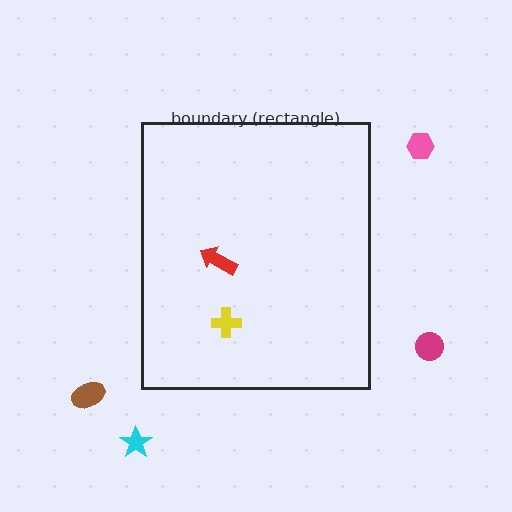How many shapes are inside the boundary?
2 inside, 4 outside.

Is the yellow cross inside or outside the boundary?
Inside.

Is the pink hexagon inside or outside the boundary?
Outside.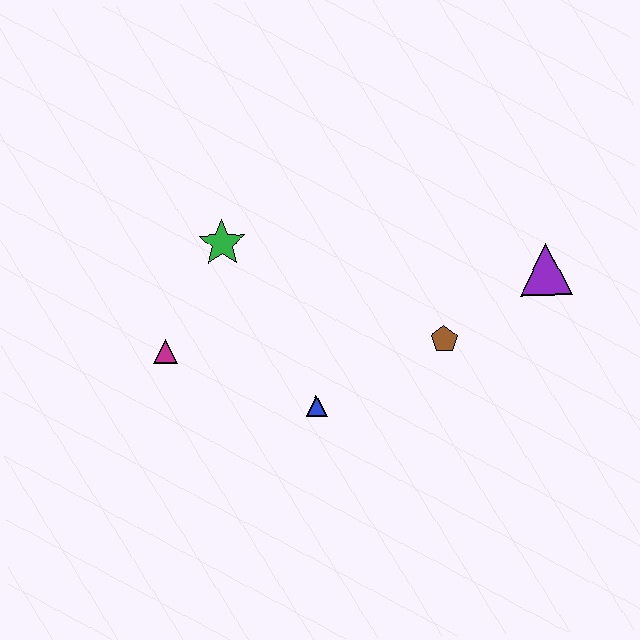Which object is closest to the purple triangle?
The brown pentagon is closest to the purple triangle.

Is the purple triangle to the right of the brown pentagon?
Yes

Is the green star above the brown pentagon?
Yes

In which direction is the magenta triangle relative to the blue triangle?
The magenta triangle is to the left of the blue triangle.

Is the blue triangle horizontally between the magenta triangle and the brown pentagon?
Yes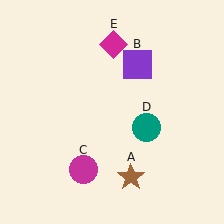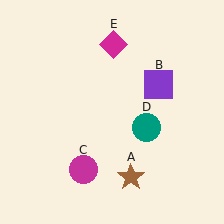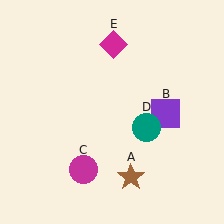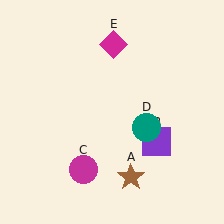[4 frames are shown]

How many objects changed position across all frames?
1 object changed position: purple square (object B).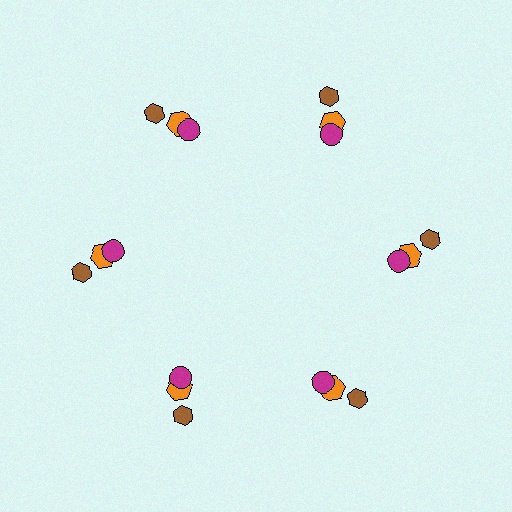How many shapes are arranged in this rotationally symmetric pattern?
There are 18 shapes, arranged in 6 groups of 3.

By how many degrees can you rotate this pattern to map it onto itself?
The pattern maps onto itself every 60 degrees of rotation.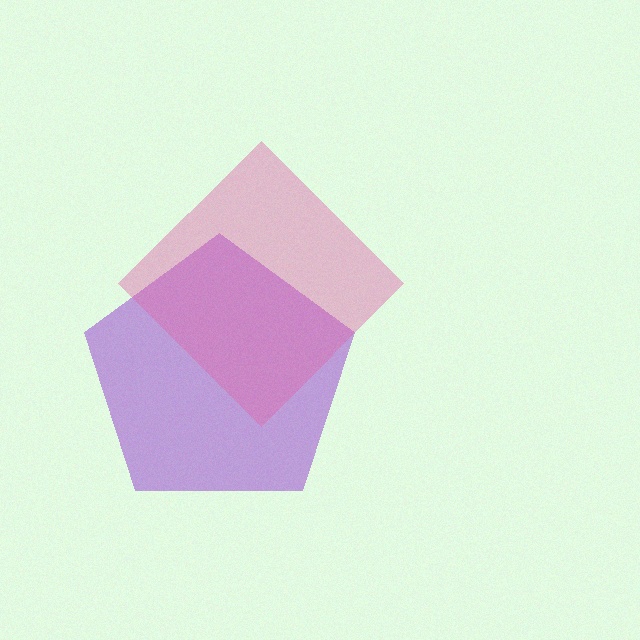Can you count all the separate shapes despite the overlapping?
Yes, there are 2 separate shapes.